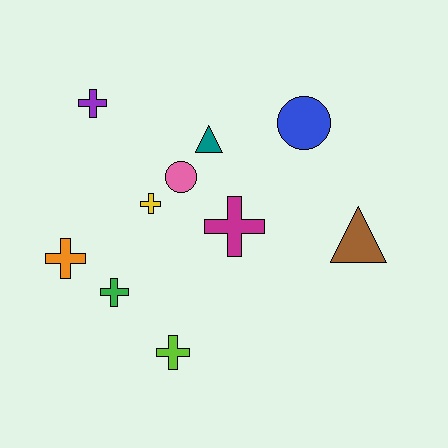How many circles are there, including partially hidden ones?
There are 2 circles.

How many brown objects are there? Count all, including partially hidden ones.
There is 1 brown object.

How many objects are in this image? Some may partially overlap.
There are 10 objects.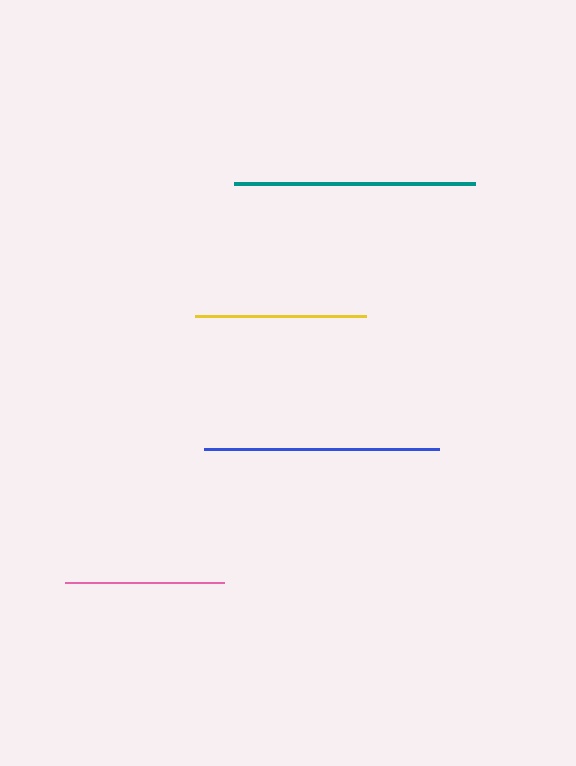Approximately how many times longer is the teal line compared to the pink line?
The teal line is approximately 1.5 times the length of the pink line.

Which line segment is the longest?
The teal line is the longest at approximately 241 pixels.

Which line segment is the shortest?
The pink line is the shortest at approximately 159 pixels.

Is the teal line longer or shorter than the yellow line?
The teal line is longer than the yellow line.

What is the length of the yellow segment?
The yellow segment is approximately 171 pixels long.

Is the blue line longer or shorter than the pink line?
The blue line is longer than the pink line.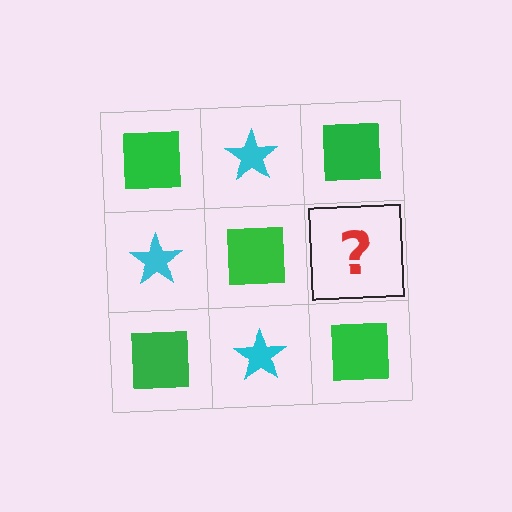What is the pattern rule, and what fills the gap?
The rule is that it alternates green square and cyan star in a checkerboard pattern. The gap should be filled with a cyan star.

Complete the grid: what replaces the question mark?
The question mark should be replaced with a cyan star.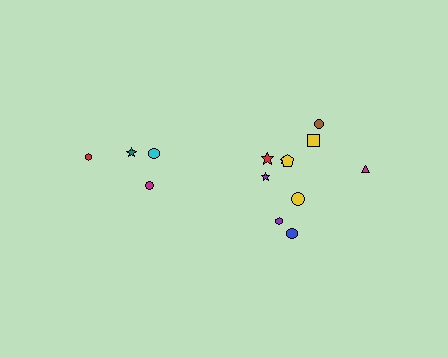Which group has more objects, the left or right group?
The right group.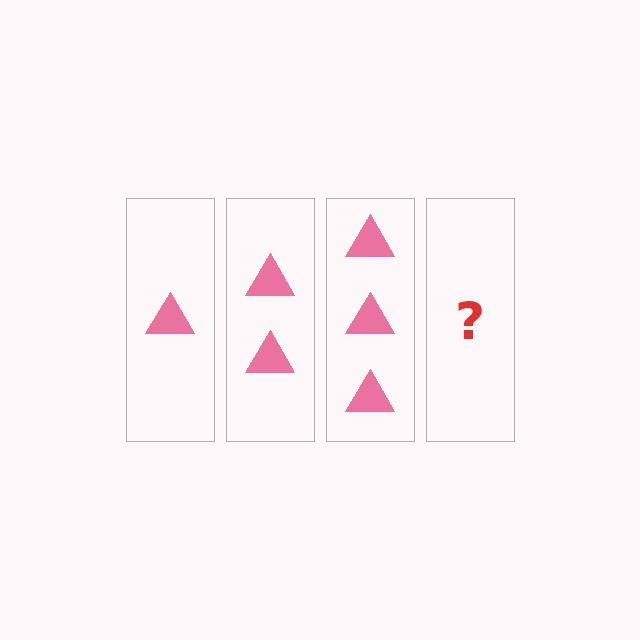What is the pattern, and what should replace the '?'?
The pattern is that each step adds one more triangle. The '?' should be 4 triangles.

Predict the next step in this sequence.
The next step is 4 triangles.